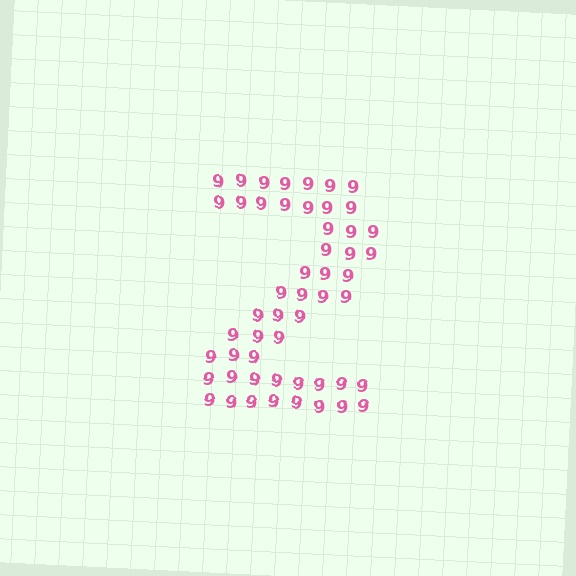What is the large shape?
The large shape is the digit 2.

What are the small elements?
The small elements are digit 9's.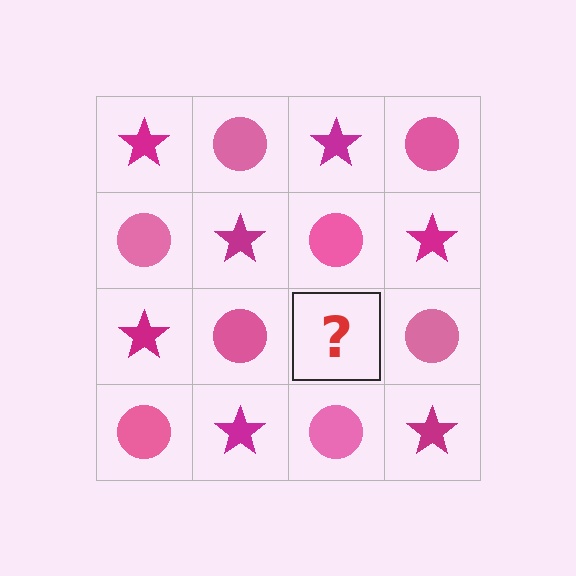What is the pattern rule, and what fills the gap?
The rule is that it alternates magenta star and pink circle in a checkerboard pattern. The gap should be filled with a magenta star.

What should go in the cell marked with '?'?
The missing cell should contain a magenta star.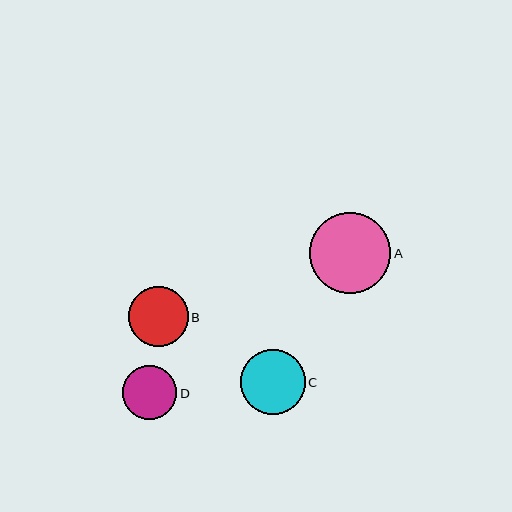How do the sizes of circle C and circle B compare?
Circle C and circle B are approximately the same size.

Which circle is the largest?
Circle A is the largest with a size of approximately 81 pixels.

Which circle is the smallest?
Circle D is the smallest with a size of approximately 54 pixels.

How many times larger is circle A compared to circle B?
Circle A is approximately 1.4 times the size of circle B.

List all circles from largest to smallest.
From largest to smallest: A, C, B, D.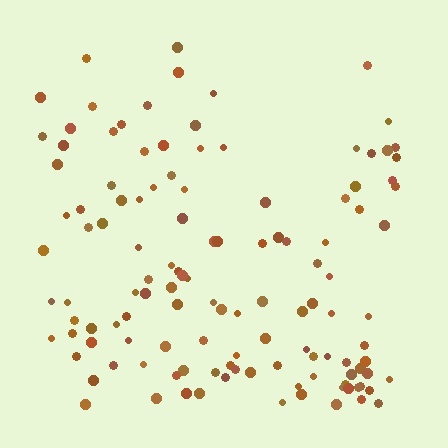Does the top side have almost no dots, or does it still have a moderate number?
Still a moderate number, just noticeably fewer than the bottom.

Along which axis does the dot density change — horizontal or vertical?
Vertical.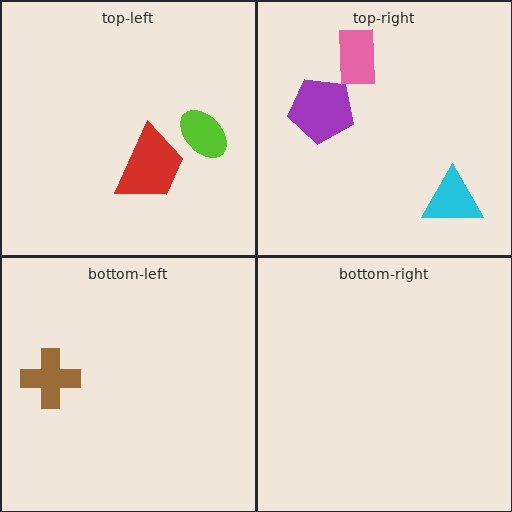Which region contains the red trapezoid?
The top-left region.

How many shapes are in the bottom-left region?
1.